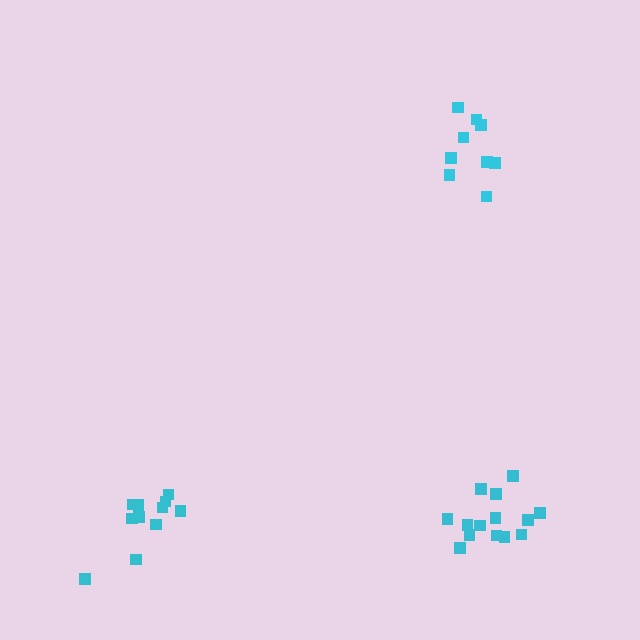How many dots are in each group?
Group 1: 11 dots, Group 2: 9 dots, Group 3: 14 dots (34 total).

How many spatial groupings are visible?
There are 3 spatial groupings.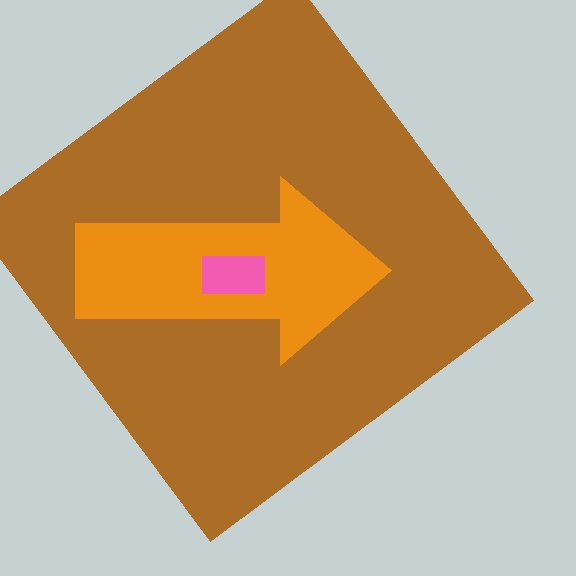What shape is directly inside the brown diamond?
The orange arrow.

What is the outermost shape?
The brown diamond.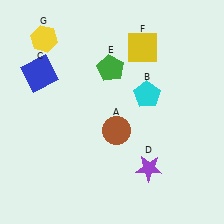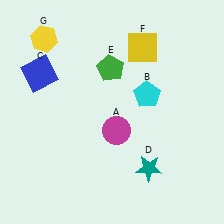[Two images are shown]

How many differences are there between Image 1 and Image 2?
There are 2 differences between the two images.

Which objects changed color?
A changed from brown to magenta. D changed from purple to teal.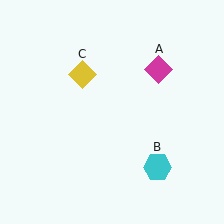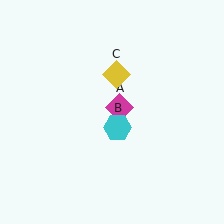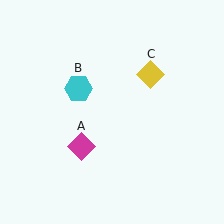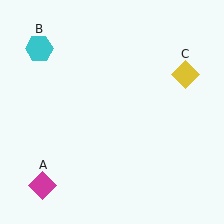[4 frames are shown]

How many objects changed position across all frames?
3 objects changed position: magenta diamond (object A), cyan hexagon (object B), yellow diamond (object C).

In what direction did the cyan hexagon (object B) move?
The cyan hexagon (object B) moved up and to the left.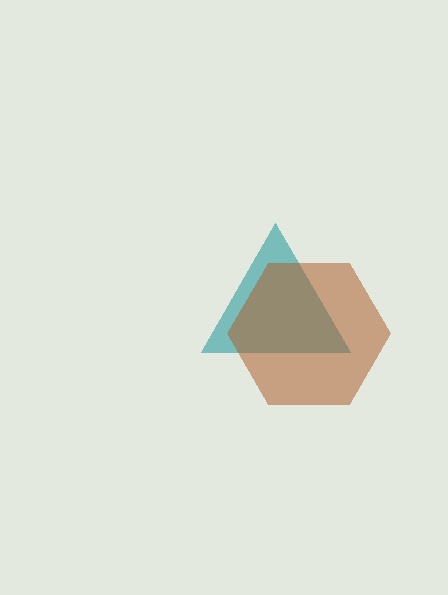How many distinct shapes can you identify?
There are 2 distinct shapes: a teal triangle, a brown hexagon.